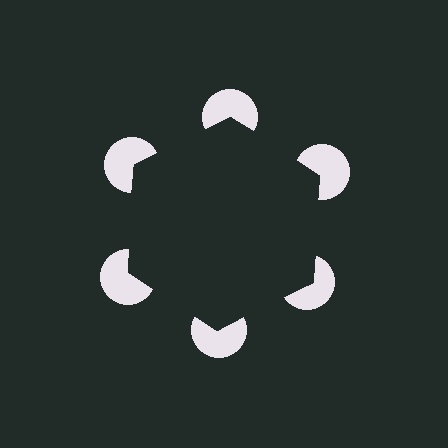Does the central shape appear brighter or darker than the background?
It typically appears slightly darker than the background, even though no actual brightness change is drawn.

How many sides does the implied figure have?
6 sides.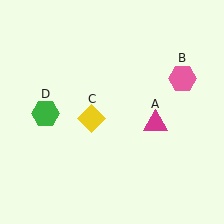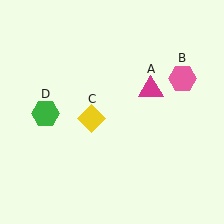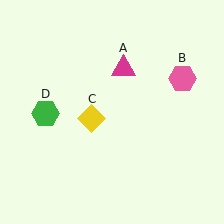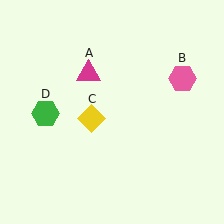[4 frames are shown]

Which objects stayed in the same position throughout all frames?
Pink hexagon (object B) and yellow diamond (object C) and green hexagon (object D) remained stationary.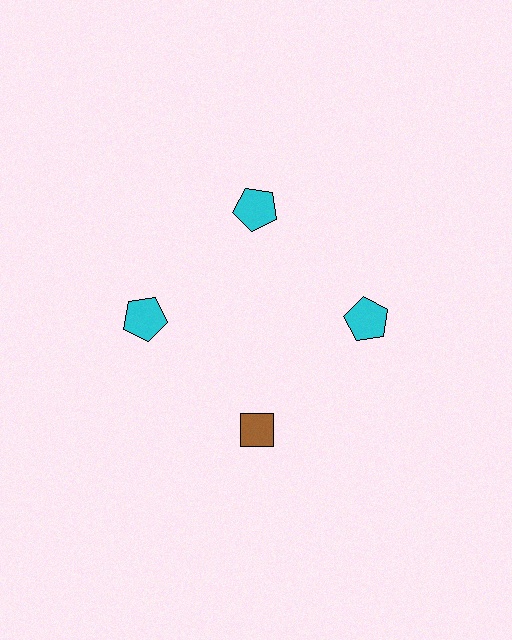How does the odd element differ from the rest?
It differs in both color (brown instead of cyan) and shape (diamond instead of pentagon).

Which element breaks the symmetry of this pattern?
The brown diamond at roughly the 6 o'clock position breaks the symmetry. All other shapes are cyan pentagons.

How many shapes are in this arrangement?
There are 4 shapes arranged in a ring pattern.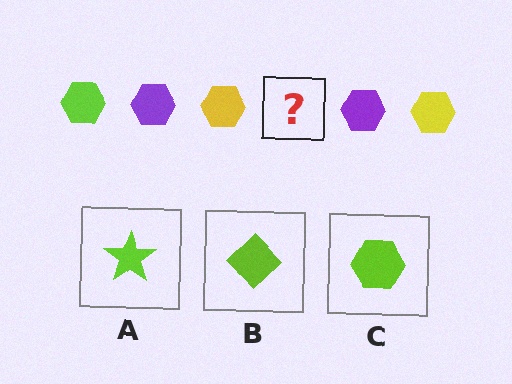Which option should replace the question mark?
Option C.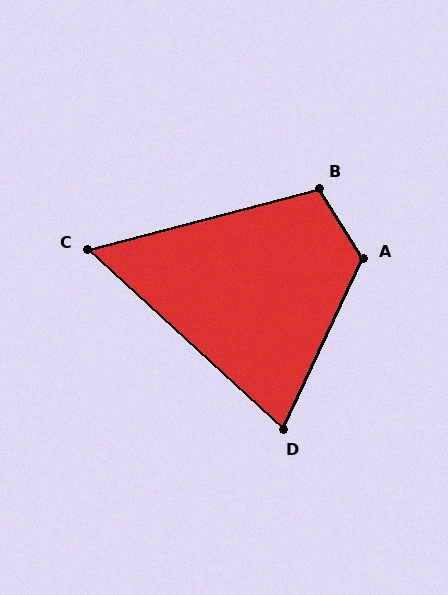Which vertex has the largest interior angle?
A, at approximately 123 degrees.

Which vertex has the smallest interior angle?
C, at approximately 57 degrees.